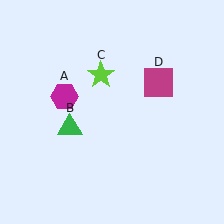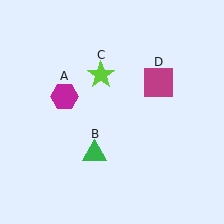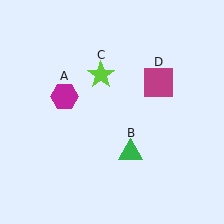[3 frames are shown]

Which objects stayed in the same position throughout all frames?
Magenta hexagon (object A) and lime star (object C) and magenta square (object D) remained stationary.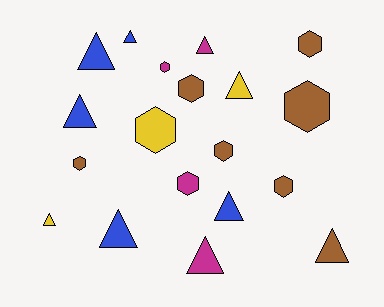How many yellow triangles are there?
There are 2 yellow triangles.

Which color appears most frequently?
Brown, with 7 objects.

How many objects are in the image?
There are 19 objects.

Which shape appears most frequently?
Triangle, with 10 objects.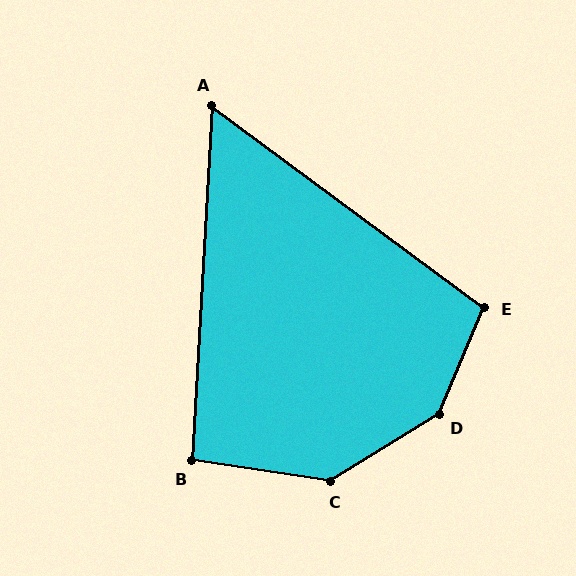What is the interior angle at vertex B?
Approximately 95 degrees (obtuse).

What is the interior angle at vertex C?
Approximately 140 degrees (obtuse).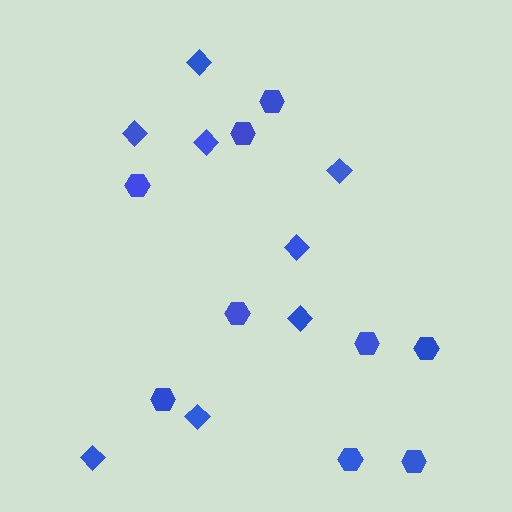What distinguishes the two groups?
There are 2 groups: one group of hexagons (9) and one group of diamonds (8).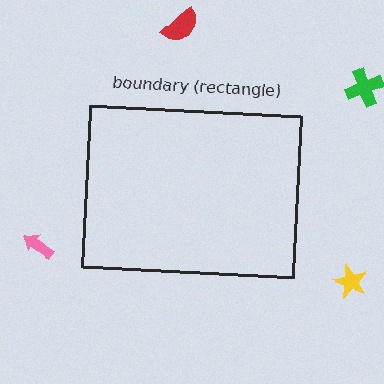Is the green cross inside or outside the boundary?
Outside.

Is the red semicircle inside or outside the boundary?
Outside.